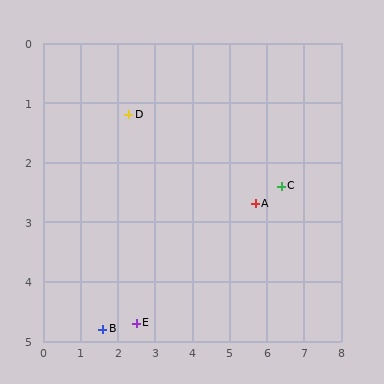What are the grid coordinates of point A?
Point A is at approximately (5.7, 2.7).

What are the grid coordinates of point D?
Point D is at approximately (2.3, 1.2).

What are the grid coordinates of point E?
Point E is at approximately (2.5, 4.7).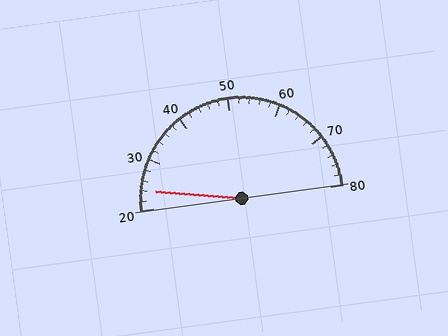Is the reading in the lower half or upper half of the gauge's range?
The reading is in the lower half of the range (20 to 80).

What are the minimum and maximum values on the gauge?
The gauge ranges from 20 to 80.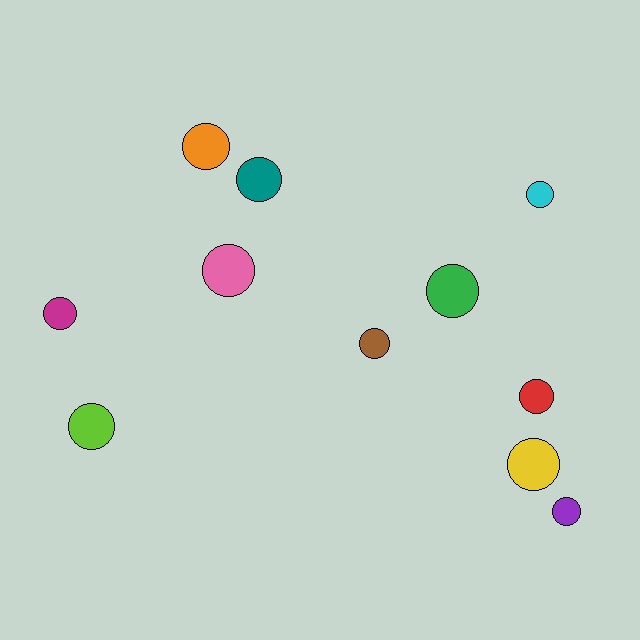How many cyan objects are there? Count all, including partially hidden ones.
There is 1 cyan object.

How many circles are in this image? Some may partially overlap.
There are 11 circles.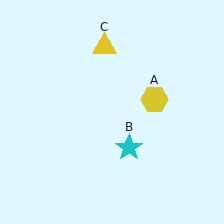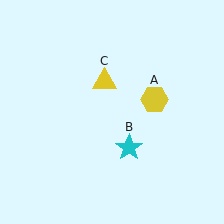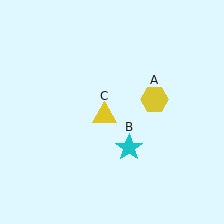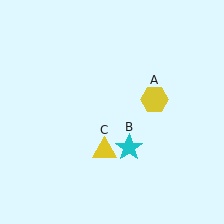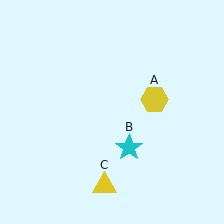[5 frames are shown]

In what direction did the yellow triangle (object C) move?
The yellow triangle (object C) moved down.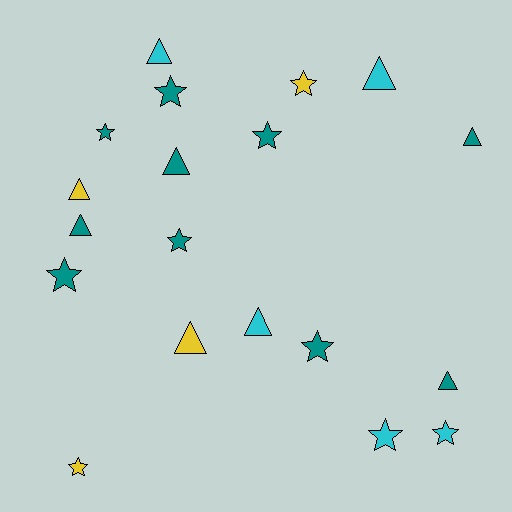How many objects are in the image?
There are 19 objects.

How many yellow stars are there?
There are 2 yellow stars.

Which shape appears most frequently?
Star, with 10 objects.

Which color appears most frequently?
Teal, with 10 objects.